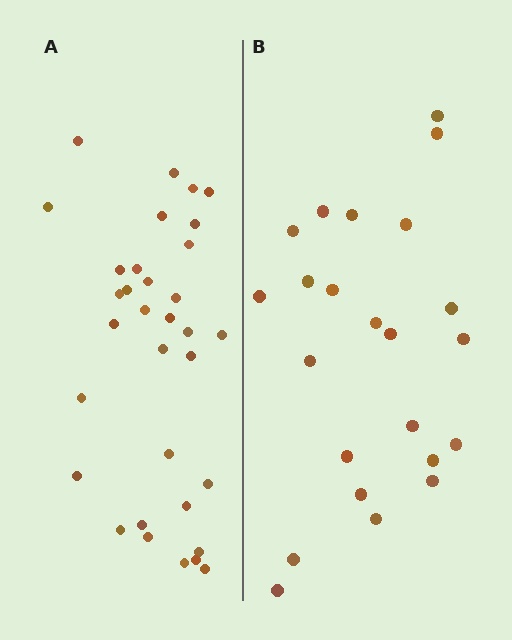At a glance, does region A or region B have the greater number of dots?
Region A (the left region) has more dots.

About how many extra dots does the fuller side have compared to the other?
Region A has roughly 10 or so more dots than region B.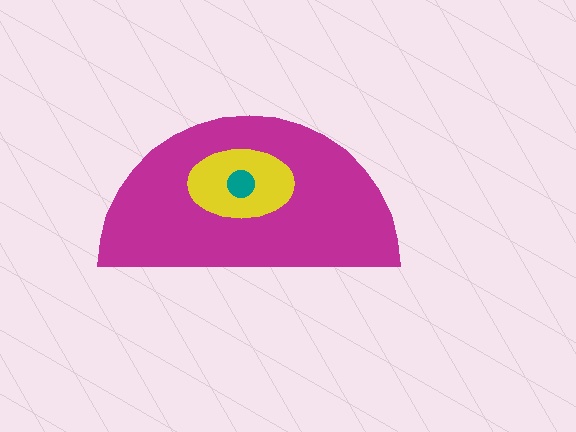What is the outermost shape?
The magenta semicircle.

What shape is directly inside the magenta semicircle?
The yellow ellipse.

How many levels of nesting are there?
3.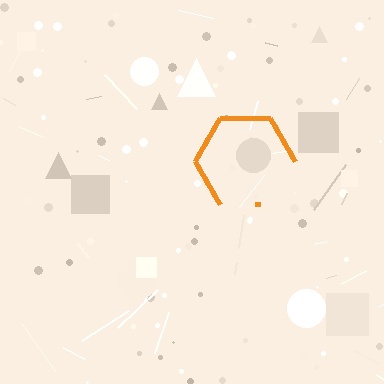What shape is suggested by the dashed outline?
The dashed outline suggests a hexagon.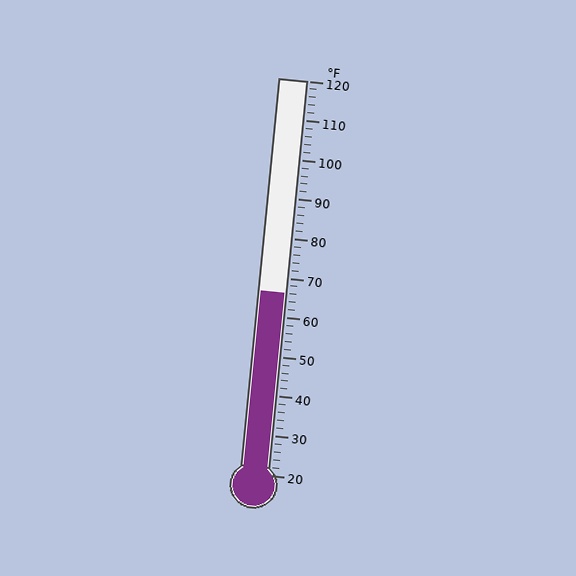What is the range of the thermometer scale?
The thermometer scale ranges from 20°F to 120°F.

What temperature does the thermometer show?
The thermometer shows approximately 66°F.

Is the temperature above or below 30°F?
The temperature is above 30°F.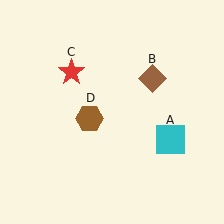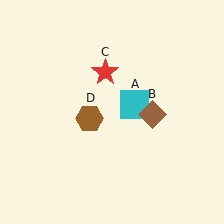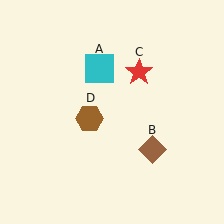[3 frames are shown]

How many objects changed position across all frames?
3 objects changed position: cyan square (object A), brown diamond (object B), red star (object C).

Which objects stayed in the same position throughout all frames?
Brown hexagon (object D) remained stationary.